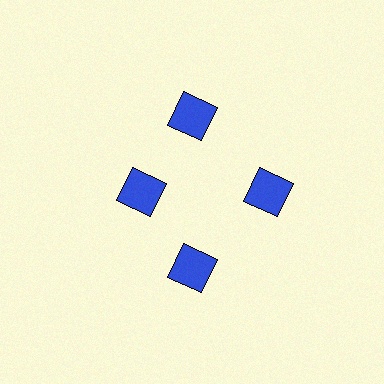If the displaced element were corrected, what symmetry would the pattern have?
It would have 4-fold rotational symmetry — the pattern would map onto itself every 90 degrees.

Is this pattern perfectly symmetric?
No. The 4 blue squares are arranged in a ring, but one element near the 9 o'clock position is pulled inward toward the center, breaking the 4-fold rotational symmetry.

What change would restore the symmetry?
The symmetry would be restored by moving it outward, back onto the ring so that all 4 squares sit at equal angles and equal distance from the center.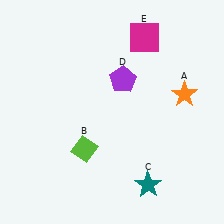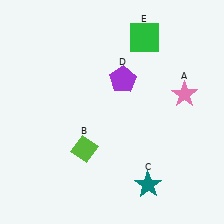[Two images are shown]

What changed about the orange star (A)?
In Image 1, A is orange. In Image 2, it changed to pink.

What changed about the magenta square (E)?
In Image 1, E is magenta. In Image 2, it changed to green.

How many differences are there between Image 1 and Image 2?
There are 2 differences between the two images.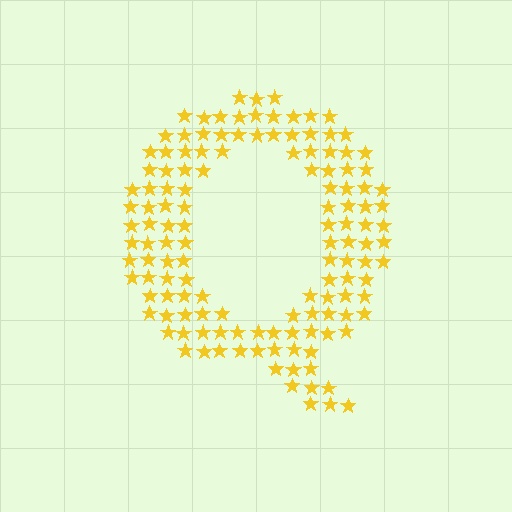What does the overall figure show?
The overall figure shows the letter Q.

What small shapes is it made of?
It is made of small stars.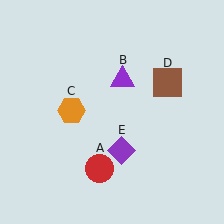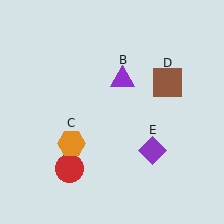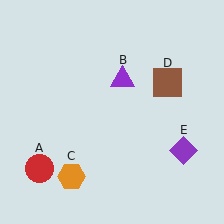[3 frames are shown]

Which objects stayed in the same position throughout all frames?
Purple triangle (object B) and brown square (object D) remained stationary.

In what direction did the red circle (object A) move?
The red circle (object A) moved left.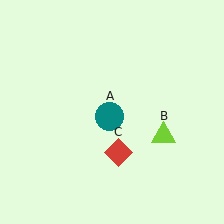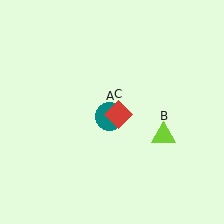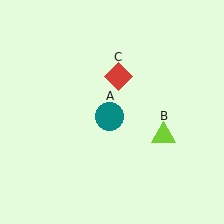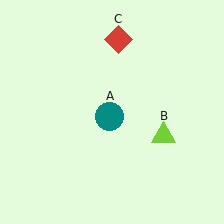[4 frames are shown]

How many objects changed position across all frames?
1 object changed position: red diamond (object C).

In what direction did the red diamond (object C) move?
The red diamond (object C) moved up.